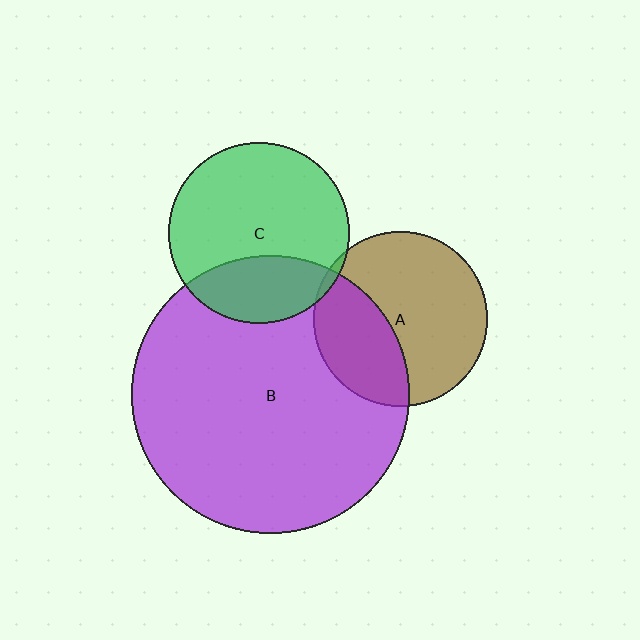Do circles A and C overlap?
Yes.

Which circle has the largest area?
Circle B (purple).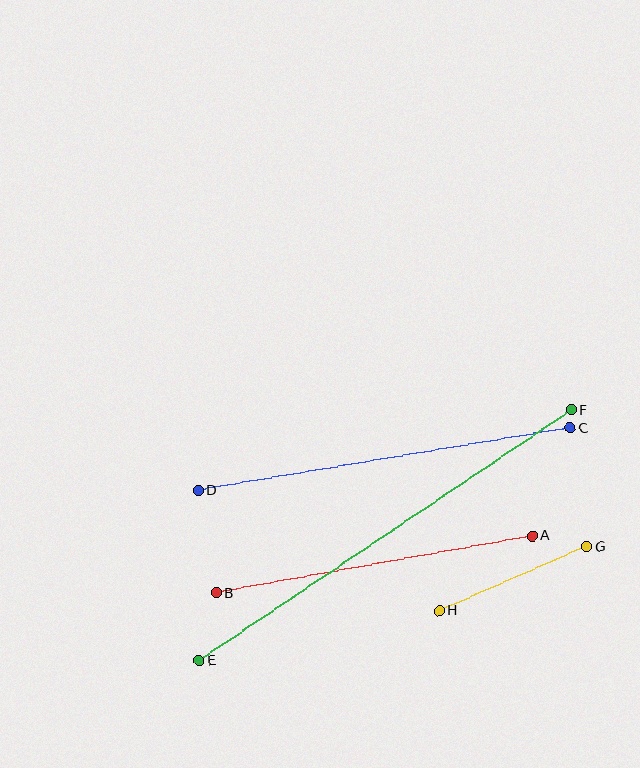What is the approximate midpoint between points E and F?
The midpoint is at approximately (385, 535) pixels.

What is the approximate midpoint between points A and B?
The midpoint is at approximately (374, 564) pixels.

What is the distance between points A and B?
The distance is approximately 320 pixels.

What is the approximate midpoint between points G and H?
The midpoint is at approximately (513, 579) pixels.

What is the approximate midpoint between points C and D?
The midpoint is at approximately (384, 459) pixels.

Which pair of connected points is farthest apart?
Points E and F are farthest apart.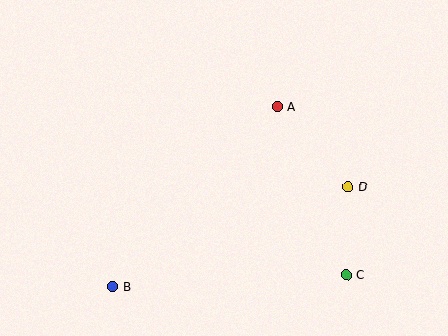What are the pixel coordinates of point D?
Point D is at (348, 187).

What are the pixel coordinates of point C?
Point C is at (347, 275).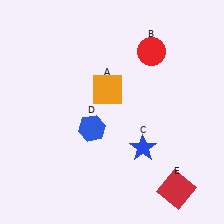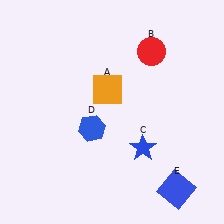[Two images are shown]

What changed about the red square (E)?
In Image 1, E is red. In Image 2, it changed to blue.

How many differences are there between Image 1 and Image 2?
There is 1 difference between the two images.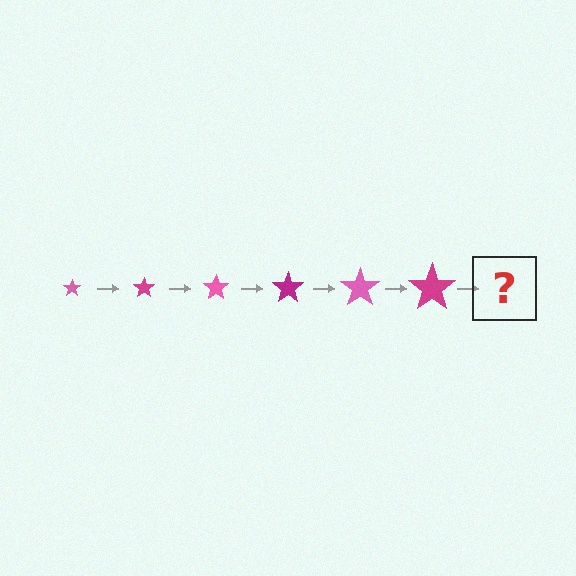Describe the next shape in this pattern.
It should be a pink star, larger than the previous one.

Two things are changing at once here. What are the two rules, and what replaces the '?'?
The two rules are that the star grows larger each step and the color cycles through pink and magenta. The '?' should be a pink star, larger than the previous one.